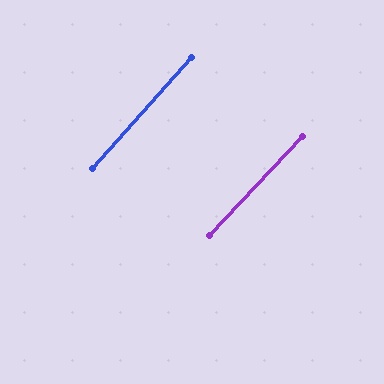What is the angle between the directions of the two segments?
Approximately 2 degrees.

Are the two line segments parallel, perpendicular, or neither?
Parallel — their directions differ by only 1.6°.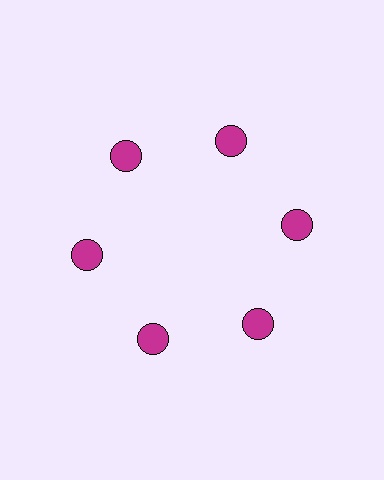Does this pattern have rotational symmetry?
Yes, this pattern has 6-fold rotational symmetry. It looks the same after rotating 60 degrees around the center.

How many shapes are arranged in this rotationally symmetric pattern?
There are 6 shapes, arranged in 6 groups of 1.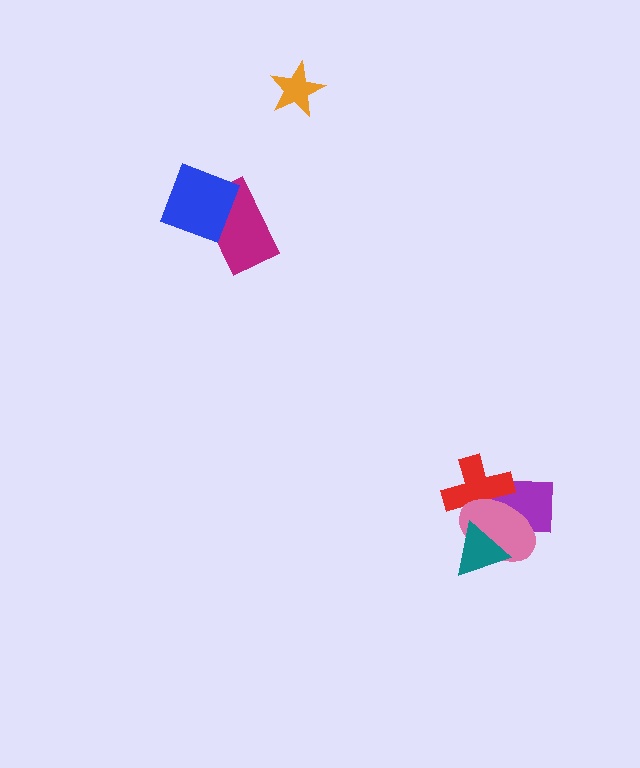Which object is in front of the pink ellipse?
The teal triangle is in front of the pink ellipse.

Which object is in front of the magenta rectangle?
The blue diamond is in front of the magenta rectangle.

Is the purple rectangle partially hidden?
Yes, it is partially covered by another shape.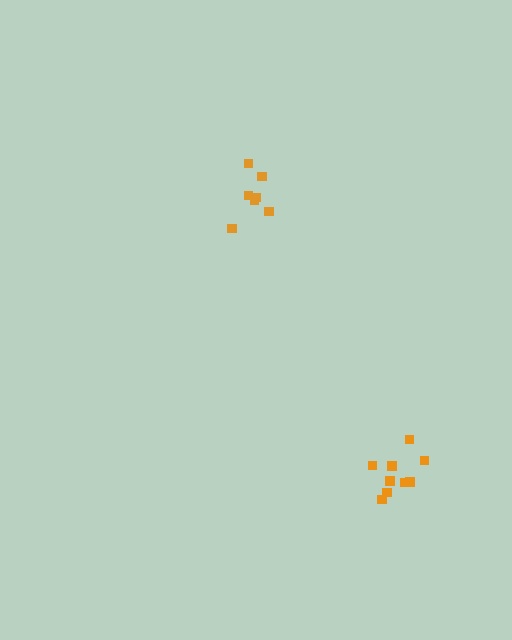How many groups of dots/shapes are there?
There are 2 groups.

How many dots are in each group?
Group 1: 9 dots, Group 2: 7 dots (16 total).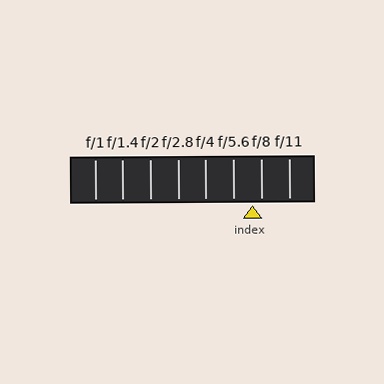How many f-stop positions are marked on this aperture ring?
There are 8 f-stop positions marked.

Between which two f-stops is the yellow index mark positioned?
The index mark is between f/5.6 and f/8.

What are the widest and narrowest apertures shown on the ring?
The widest aperture shown is f/1 and the narrowest is f/11.